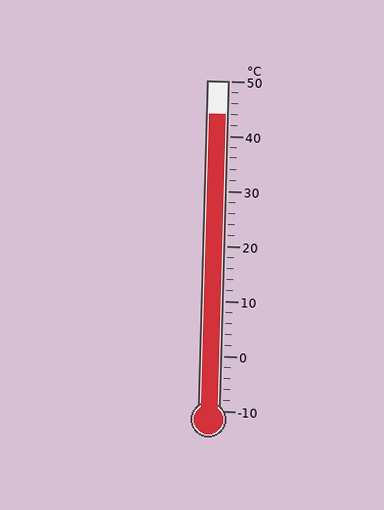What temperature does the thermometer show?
The thermometer shows approximately 44°C.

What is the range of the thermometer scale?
The thermometer scale ranges from -10°C to 50°C.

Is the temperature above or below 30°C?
The temperature is above 30°C.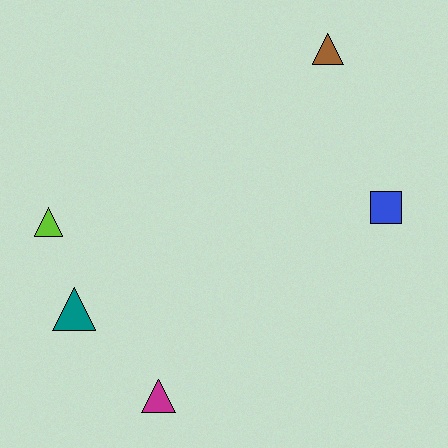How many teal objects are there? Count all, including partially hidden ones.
There is 1 teal object.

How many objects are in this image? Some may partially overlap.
There are 5 objects.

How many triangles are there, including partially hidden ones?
There are 4 triangles.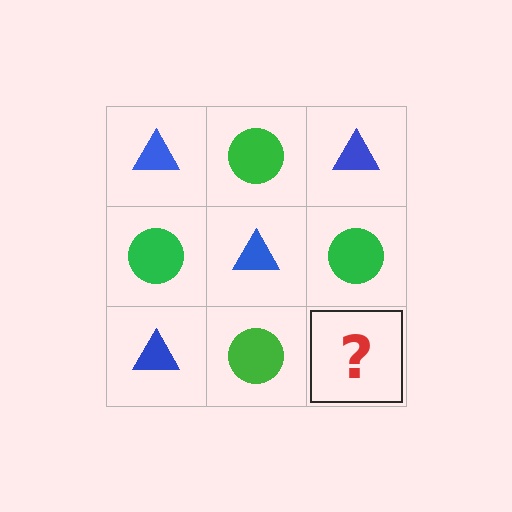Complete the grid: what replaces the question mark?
The question mark should be replaced with a blue triangle.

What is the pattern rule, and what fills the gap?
The rule is that it alternates blue triangle and green circle in a checkerboard pattern. The gap should be filled with a blue triangle.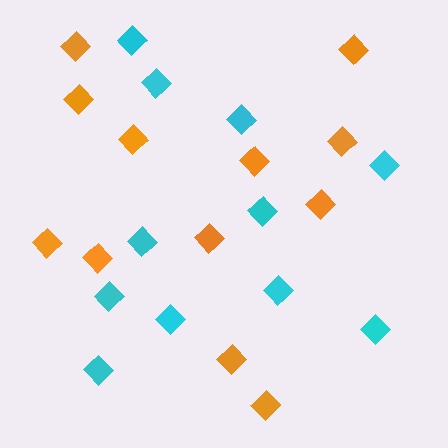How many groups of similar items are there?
There are 2 groups: one group of orange diamonds (12) and one group of cyan diamonds (11).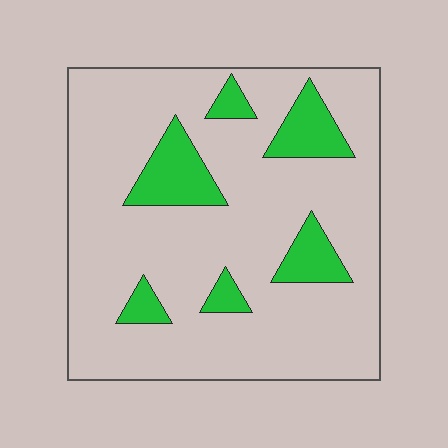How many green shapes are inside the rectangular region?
6.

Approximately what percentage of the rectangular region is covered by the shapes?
Approximately 15%.